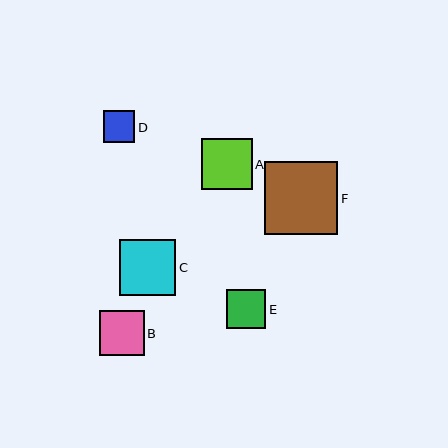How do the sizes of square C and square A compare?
Square C and square A are approximately the same size.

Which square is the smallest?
Square D is the smallest with a size of approximately 31 pixels.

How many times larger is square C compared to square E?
Square C is approximately 1.4 times the size of square E.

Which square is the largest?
Square F is the largest with a size of approximately 73 pixels.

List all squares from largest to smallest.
From largest to smallest: F, C, A, B, E, D.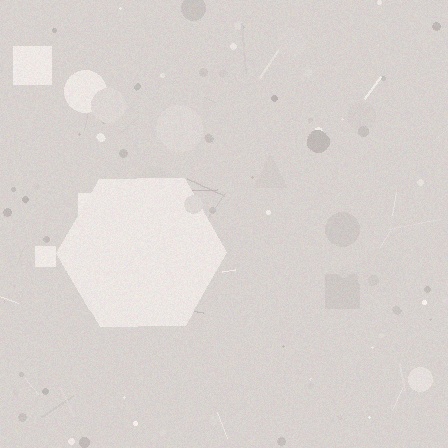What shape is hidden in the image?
A hexagon is hidden in the image.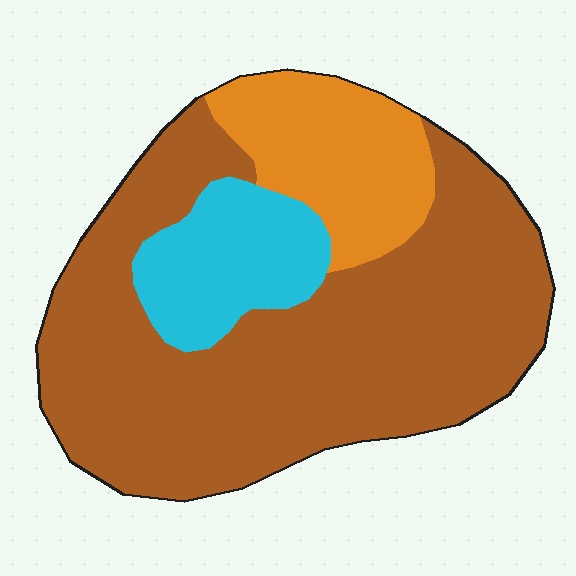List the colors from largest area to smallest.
From largest to smallest: brown, orange, cyan.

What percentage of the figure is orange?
Orange covers roughly 20% of the figure.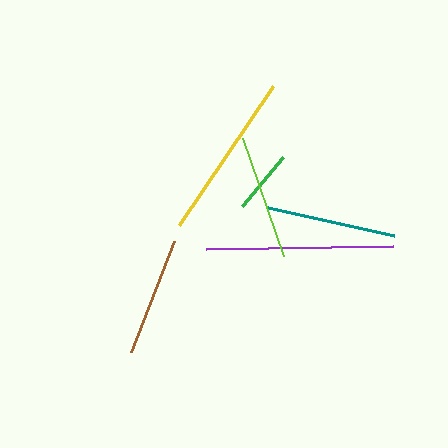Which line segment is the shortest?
The green line is the shortest at approximately 64 pixels.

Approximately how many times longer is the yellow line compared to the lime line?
The yellow line is approximately 1.3 times the length of the lime line.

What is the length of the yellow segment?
The yellow segment is approximately 167 pixels long.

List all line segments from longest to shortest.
From longest to shortest: purple, yellow, teal, lime, brown, green.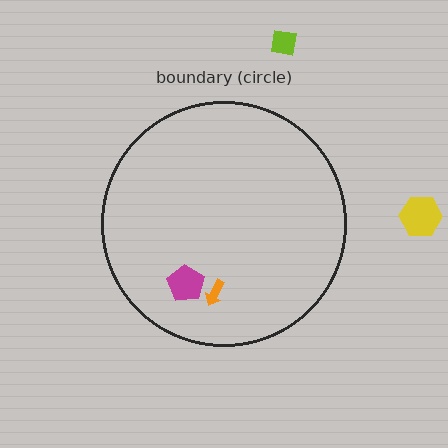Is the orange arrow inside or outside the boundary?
Inside.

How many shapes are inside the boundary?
2 inside, 2 outside.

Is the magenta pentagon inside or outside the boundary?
Inside.